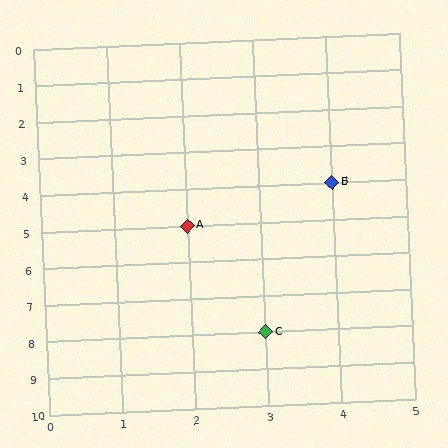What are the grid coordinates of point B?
Point B is at grid coordinates (4, 4).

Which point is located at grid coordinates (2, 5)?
Point A is at (2, 5).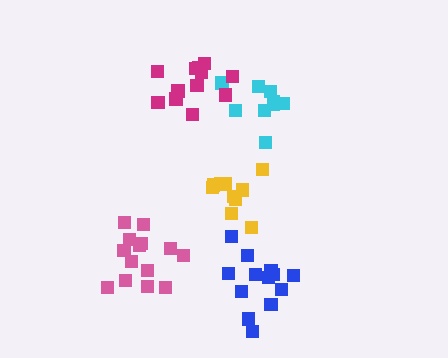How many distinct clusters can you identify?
There are 5 distinct clusters.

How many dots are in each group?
Group 1: 9 dots, Group 2: 14 dots, Group 3: 12 dots, Group 4: 13 dots, Group 5: 10 dots (58 total).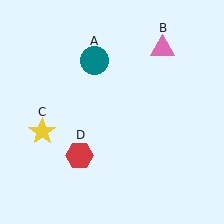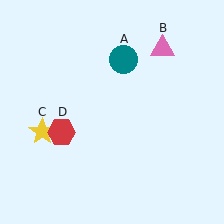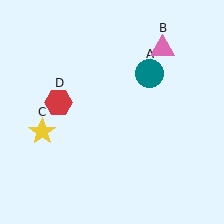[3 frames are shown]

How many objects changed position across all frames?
2 objects changed position: teal circle (object A), red hexagon (object D).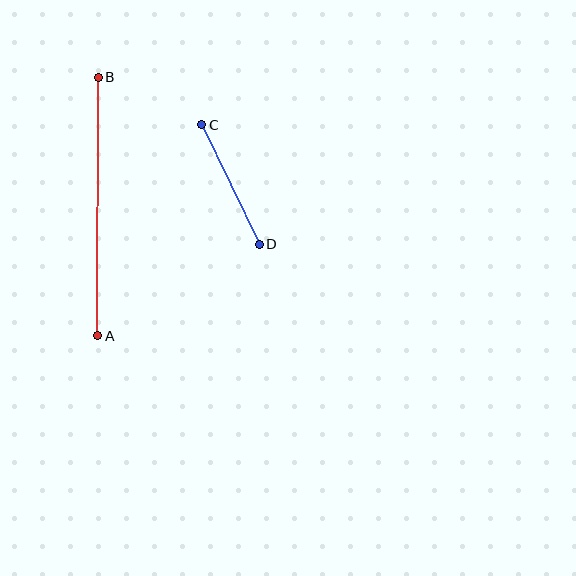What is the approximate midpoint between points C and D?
The midpoint is at approximately (231, 185) pixels.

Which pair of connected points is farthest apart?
Points A and B are farthest apart.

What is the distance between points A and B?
The distance is approximately 258 pixels.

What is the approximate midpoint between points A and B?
The midpoint is at approximately (98, 206) pixels.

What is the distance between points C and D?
The distance is approximately 132 pixels.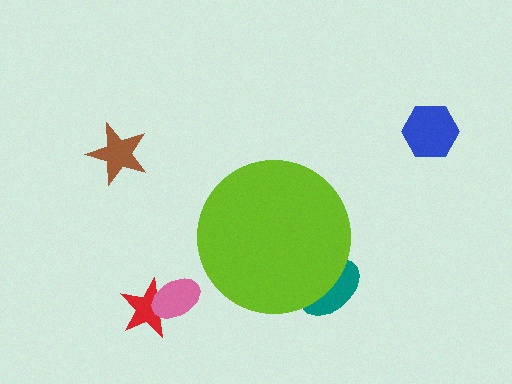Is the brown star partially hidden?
No, the brown star is fully visible.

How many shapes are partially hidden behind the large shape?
1 shape is partially hidden.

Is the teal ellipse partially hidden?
Yes, the teal ellipse is partially hidden behind the lime circle.